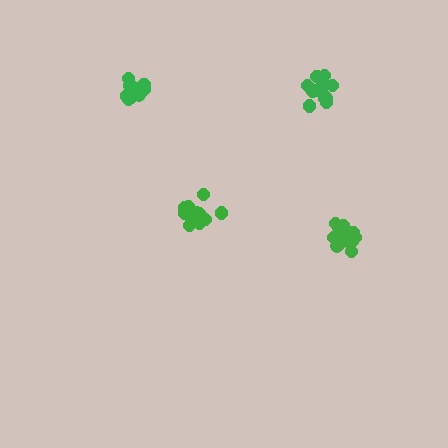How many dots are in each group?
Group 1: 12 dots, Group 2: 12 dots, Group 3: 15 dots, Group 4: 16 dots (55 total).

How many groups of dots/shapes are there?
There are 4 groups.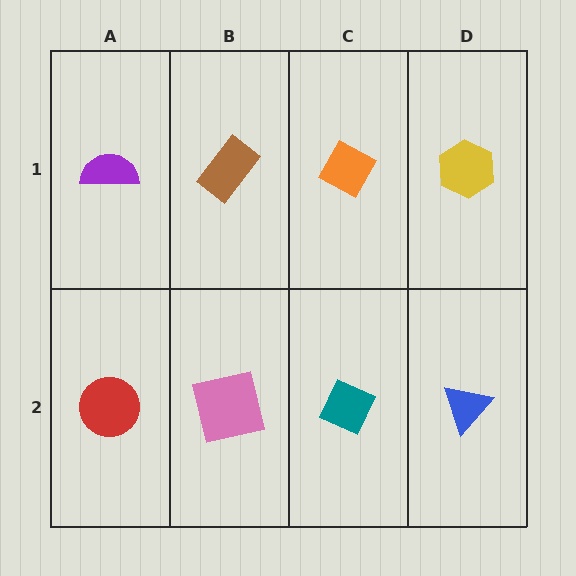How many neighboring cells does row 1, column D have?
2.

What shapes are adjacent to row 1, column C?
A teal diamond (row 2, column C), a brown rectangle (row 1, column B), a yellow hexagon (row 1, column D).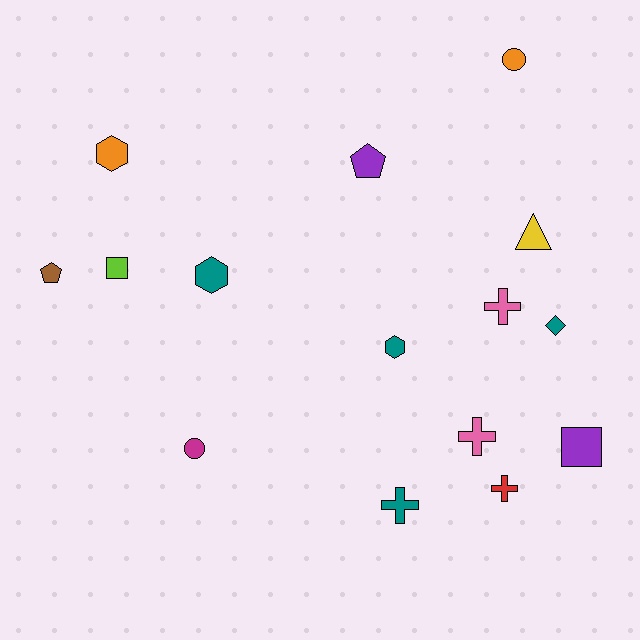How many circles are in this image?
There are 2 circles.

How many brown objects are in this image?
There is 1 brown object.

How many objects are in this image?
There are 15 objects.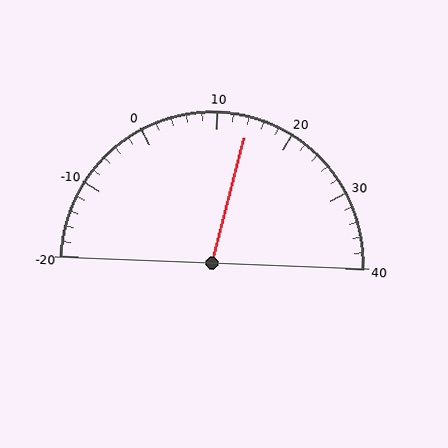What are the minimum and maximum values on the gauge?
The gauge ranges from -20 to 40.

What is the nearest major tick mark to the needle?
The nearest major tick mark is 10.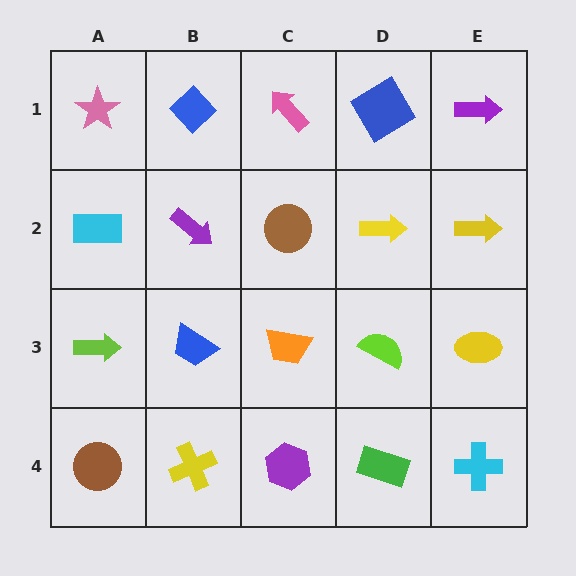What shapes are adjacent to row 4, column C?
An orange trapezoid (row 3, column C), a yellow cross (row 4, column B), a green rectangle (row 4, column D).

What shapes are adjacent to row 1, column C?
A brown circle (row 2, column C), a blue diamond (row 1, column B), a blue diamond (row 1, column D).